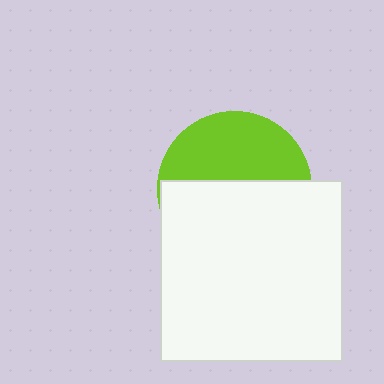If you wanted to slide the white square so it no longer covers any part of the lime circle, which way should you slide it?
Slide it down — that is the most direct way to separate the two shapes.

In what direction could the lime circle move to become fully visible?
The lime circle could move up. That would shift it out from behind the white square entirely.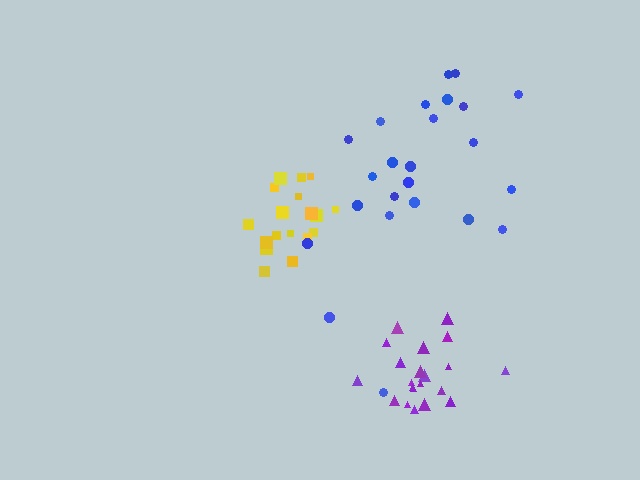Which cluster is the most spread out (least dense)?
Blue.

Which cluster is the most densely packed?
Purple.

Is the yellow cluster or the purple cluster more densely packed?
Purple.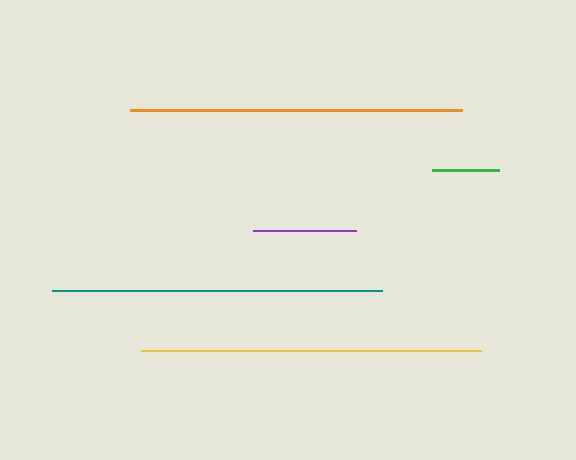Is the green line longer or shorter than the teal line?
The teal line is longer than the green line.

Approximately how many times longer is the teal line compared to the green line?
The teal line is approximately 4.9 times the length of the green line.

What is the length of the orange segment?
The orange segment is approximately 332 pixels long.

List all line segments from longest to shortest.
From longest to shortest: yellow, orange, teal, purple, green.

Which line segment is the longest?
The yellow line is the longest at approximately 339 pixels.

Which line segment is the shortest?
The green line is the shortest at approximately 67 pixels.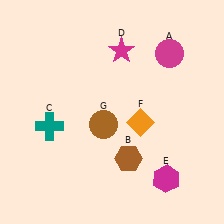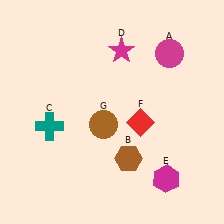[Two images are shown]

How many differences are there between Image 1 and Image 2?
There is 1 difference between the two images.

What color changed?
The diamond (F) changed from orange in Image 1 to red in Image 2.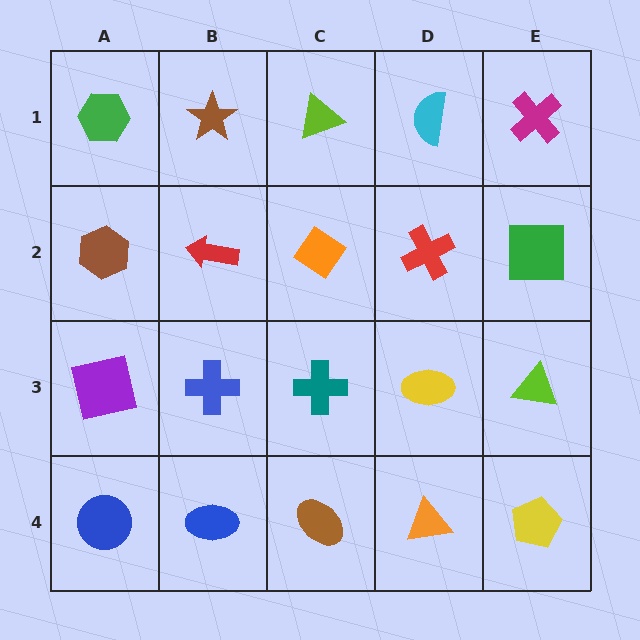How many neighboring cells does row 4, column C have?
3.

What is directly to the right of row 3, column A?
A blue cross.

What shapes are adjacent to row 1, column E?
A green square (row 2, column E), a cyan semicircle (row 1, column D).